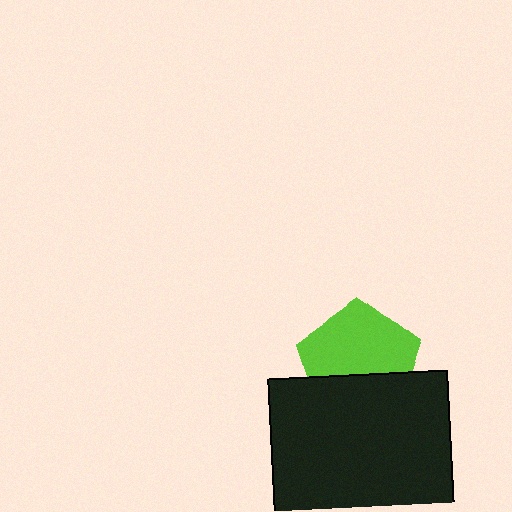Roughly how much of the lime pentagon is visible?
About half of it is visible (roughly 63%).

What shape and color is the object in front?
The object in front is a black rectangle.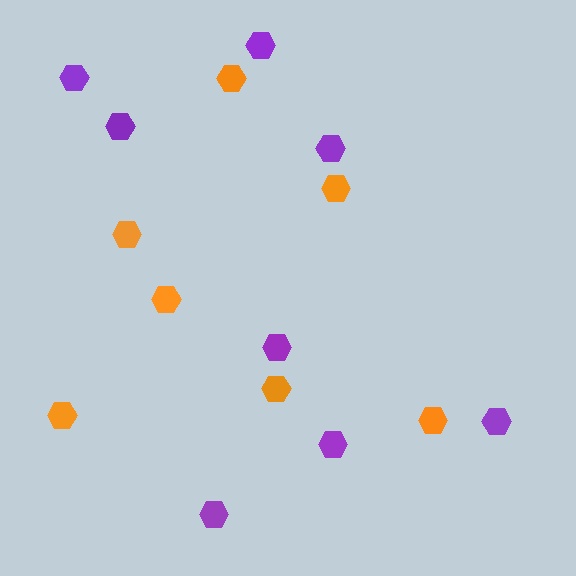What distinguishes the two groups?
There are 2 groups: one group of purple hexagons (8) and one group of orange hexagons (7).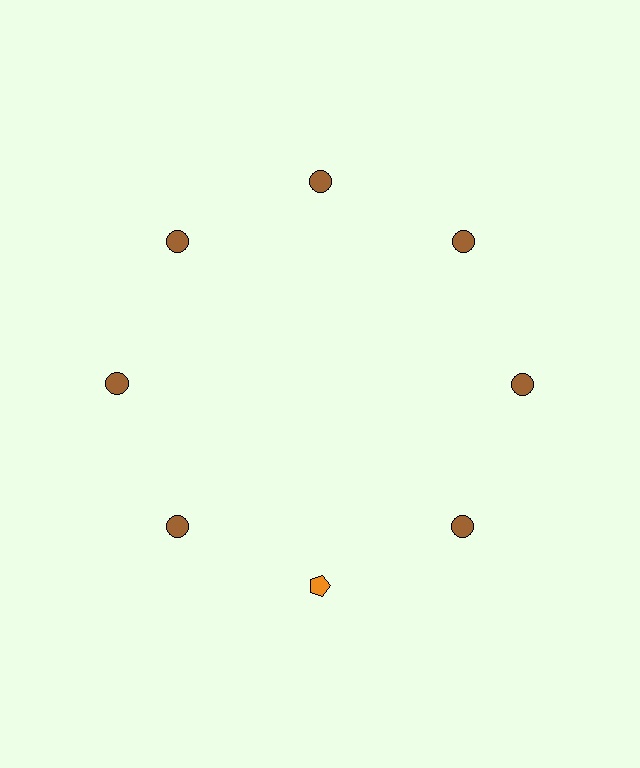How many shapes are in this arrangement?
There are 8 shapes arranged in a ring pattern.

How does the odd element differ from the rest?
It differs in both color (orange instead of brown) and shape (pentagon instead of circle).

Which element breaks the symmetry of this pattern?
The orange pentagon at roughly the 6 o'clock position breaks the symmetry. All other shapes are brown circles.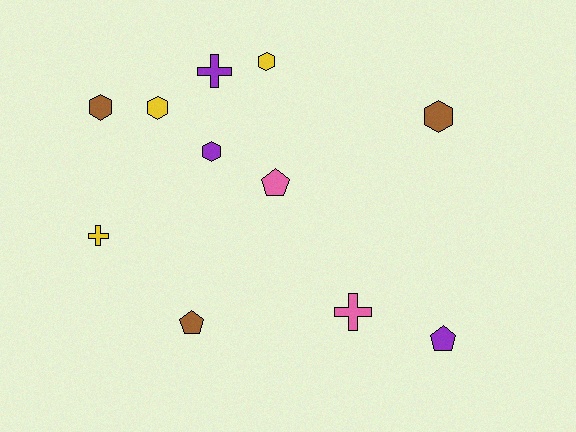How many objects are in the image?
There are 11 objects.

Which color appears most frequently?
Purple, with 3 objects.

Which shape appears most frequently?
Hexagon, with 5 objects.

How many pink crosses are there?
There is 1 pink cross.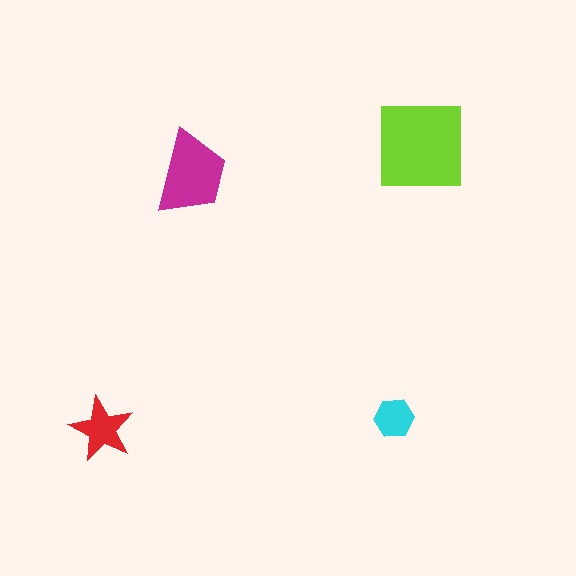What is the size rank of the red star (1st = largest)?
3rd.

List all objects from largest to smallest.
The lime square, the magenta trapezoid, the red star, the cyan hexagon.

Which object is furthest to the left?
The red star is leftmost.